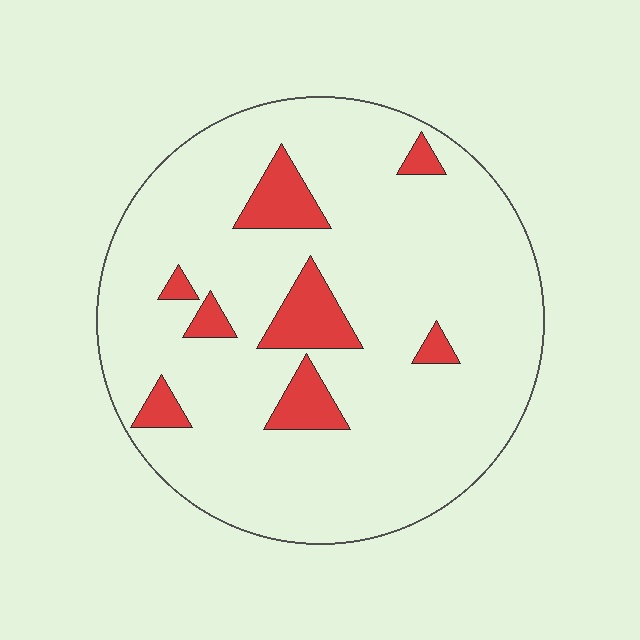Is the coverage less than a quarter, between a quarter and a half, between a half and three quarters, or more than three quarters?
Less than a quarter.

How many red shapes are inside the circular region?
8.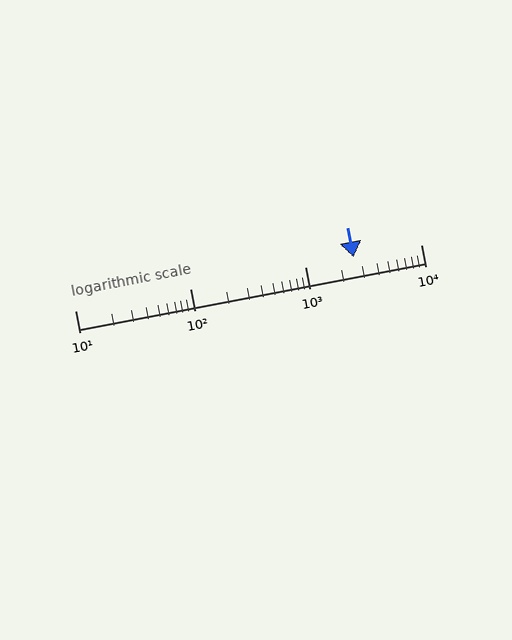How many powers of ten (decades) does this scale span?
The scale spans 3 decades, from 10 to 10000.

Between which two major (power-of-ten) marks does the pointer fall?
The pointer is between 1000 and 10000.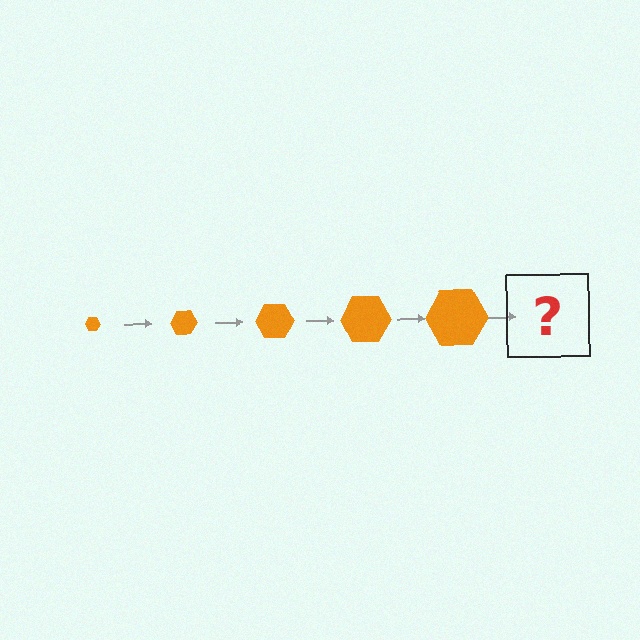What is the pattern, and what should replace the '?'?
The pattern is that the hexagon gets progressively larger each step. The '?' should be an orange hexagon, larger than the previous one.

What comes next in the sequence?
The next element should be an orange hexagon, larger than the previous one.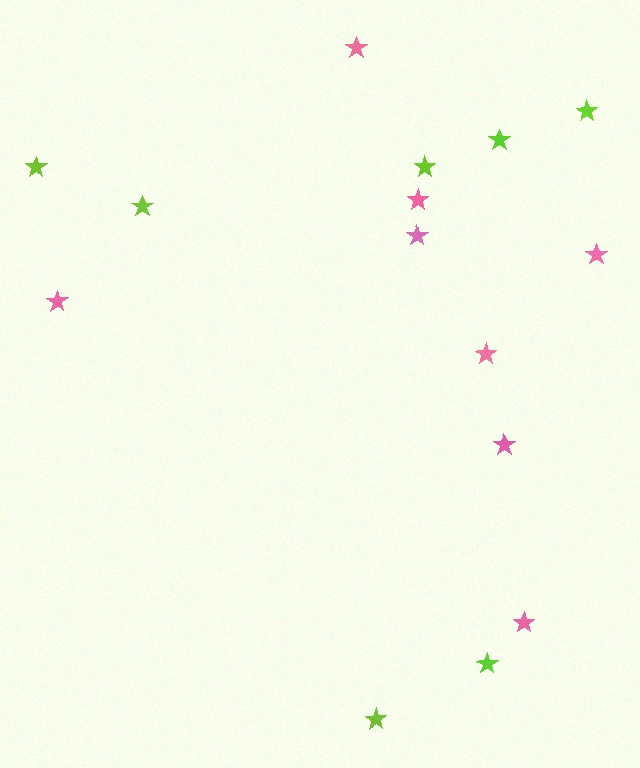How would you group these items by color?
There are 2 groups: one group of pink stars (8) and one group of lime stars (7).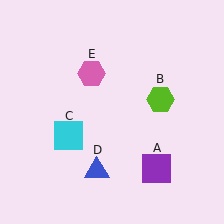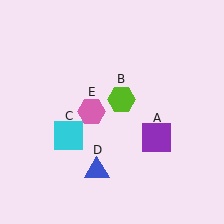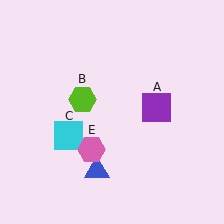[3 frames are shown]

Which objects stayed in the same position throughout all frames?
Cyan square (object C) and blue triangle (object D) remained stationary.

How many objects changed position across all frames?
3 objects changed position: purple square (object A), lime hexagon (object B), pink hexagon (object E).